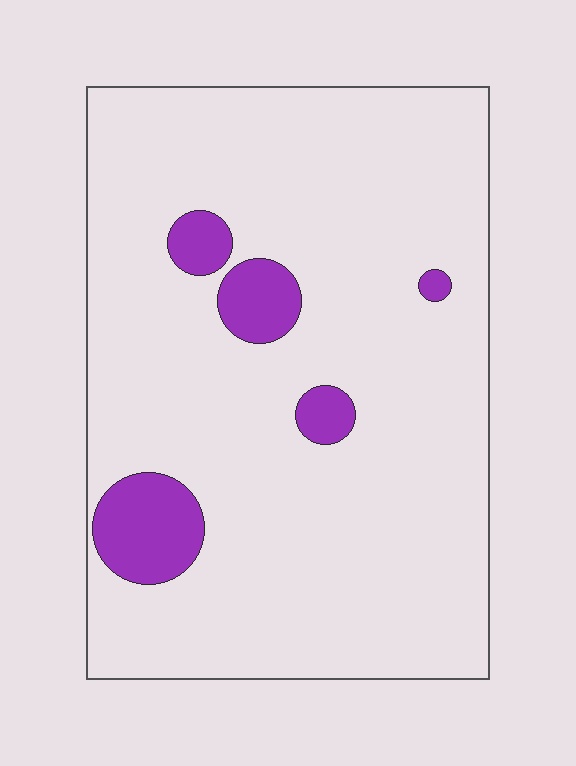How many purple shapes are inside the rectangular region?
5.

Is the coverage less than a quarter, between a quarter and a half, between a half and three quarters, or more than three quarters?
Less than a quarter.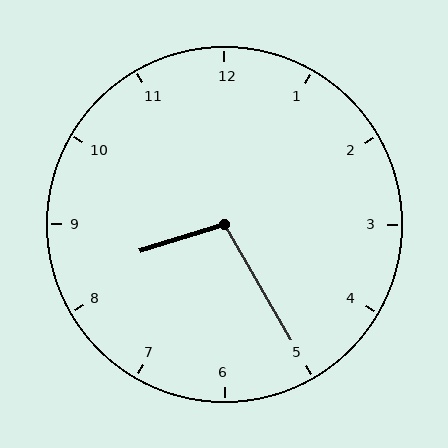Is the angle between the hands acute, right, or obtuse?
It is obtuse.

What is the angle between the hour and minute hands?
Approximately 102 degrees.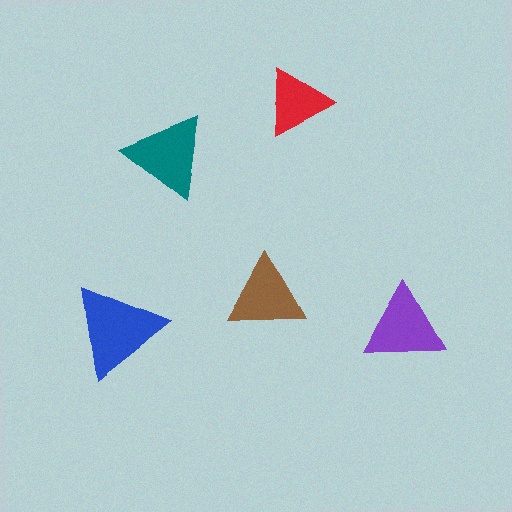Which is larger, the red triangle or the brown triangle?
The brown one.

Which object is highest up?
The red triangle is topmost.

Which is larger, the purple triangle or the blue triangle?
The blue one.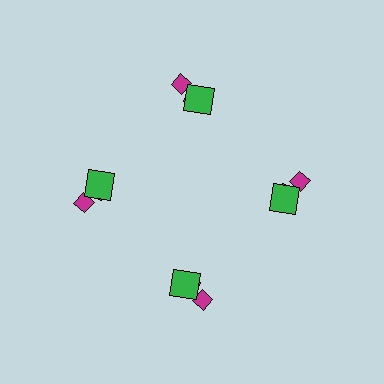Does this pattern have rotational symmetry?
Yes, this pattern has 4-fold rotational symmetry. It looks the same after rotating 90 degrees around the center.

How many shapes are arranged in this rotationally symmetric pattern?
There are 12 shapes, arranged in 4 groups of 3.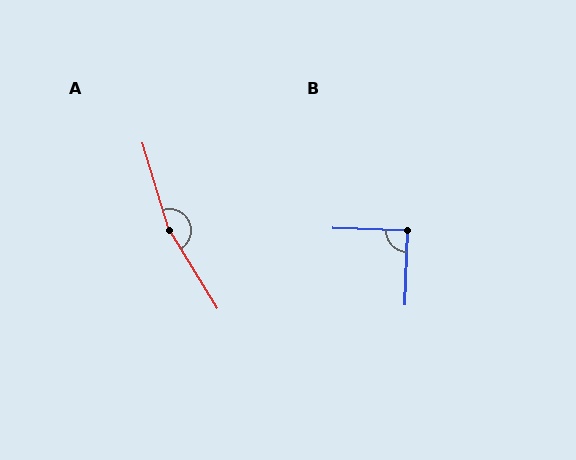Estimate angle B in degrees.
Approximately 90 degrees.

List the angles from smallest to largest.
B (90°), A (166°).